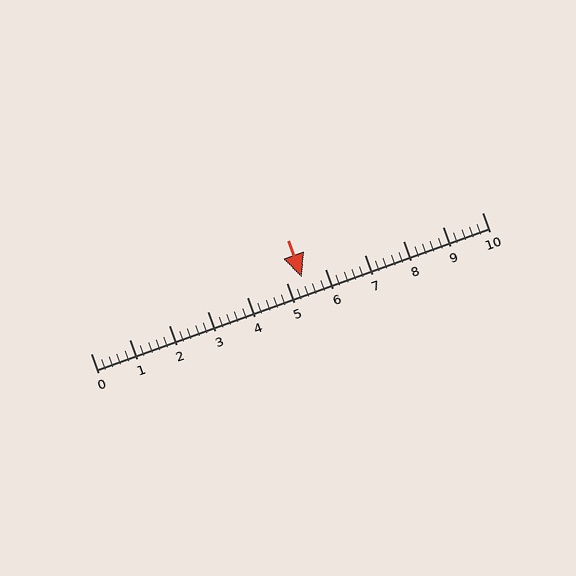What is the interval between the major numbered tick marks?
The major tick marks are spaced 1 units apart.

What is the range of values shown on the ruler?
The ruler shows values from 0 to 10.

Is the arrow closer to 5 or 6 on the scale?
The arrow is closer to 5.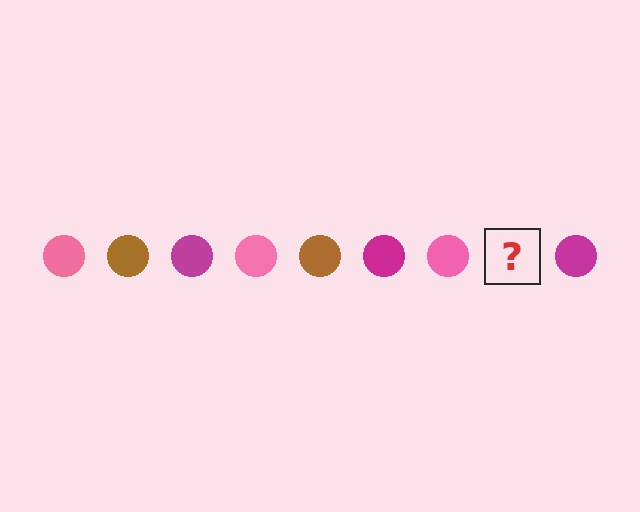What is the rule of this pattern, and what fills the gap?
The rule is that the pattern cycles through pink, brown, magenta circles. The gap should be filled with a brown circle.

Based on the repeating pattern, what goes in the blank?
The blank should be a brown circle.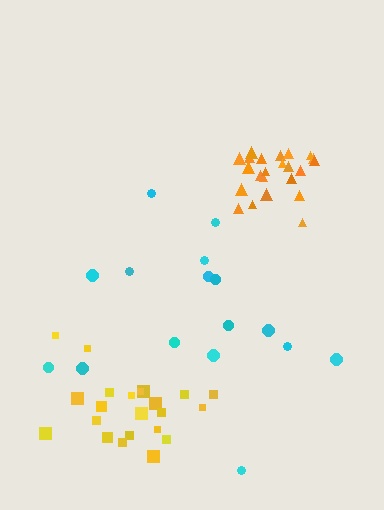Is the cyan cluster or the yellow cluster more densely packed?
Yellow.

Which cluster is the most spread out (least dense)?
Cyan.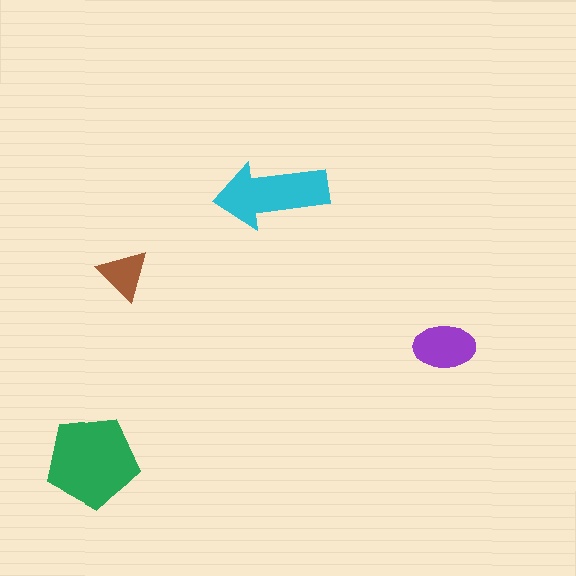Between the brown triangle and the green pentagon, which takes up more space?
The green pentagon.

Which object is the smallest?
The brown triangle.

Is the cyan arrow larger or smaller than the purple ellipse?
Larger.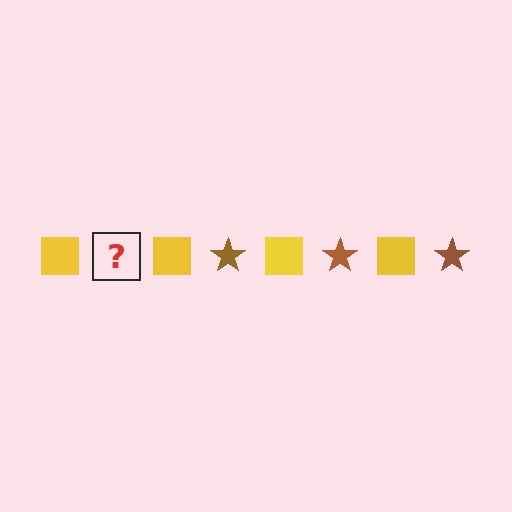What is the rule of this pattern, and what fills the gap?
The rule is that the pattern alternates between yellow square and brown star. The gap should be filled with a brown star.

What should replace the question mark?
The question mark should be replaced with a brown star.